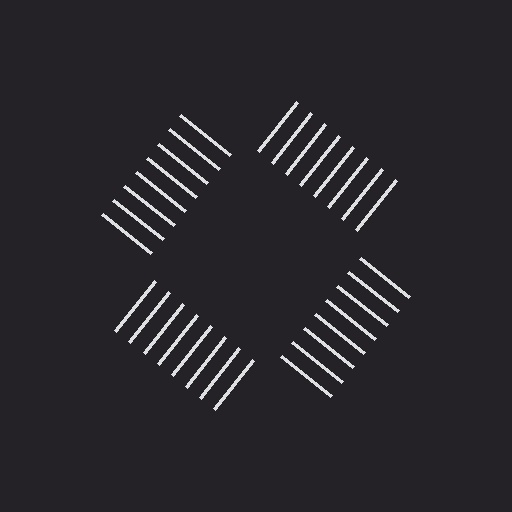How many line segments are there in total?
32 — 8 along each of the 4 edges.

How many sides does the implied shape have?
4 sides — the line-ends trace a square.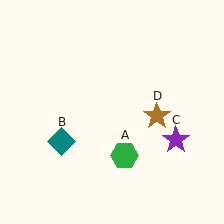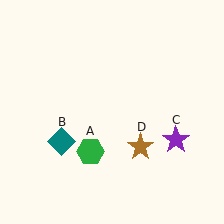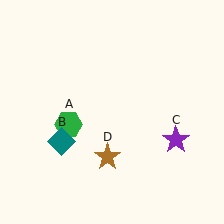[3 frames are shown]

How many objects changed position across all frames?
2 objects changed position: green hexagon (object A), brown star (object D).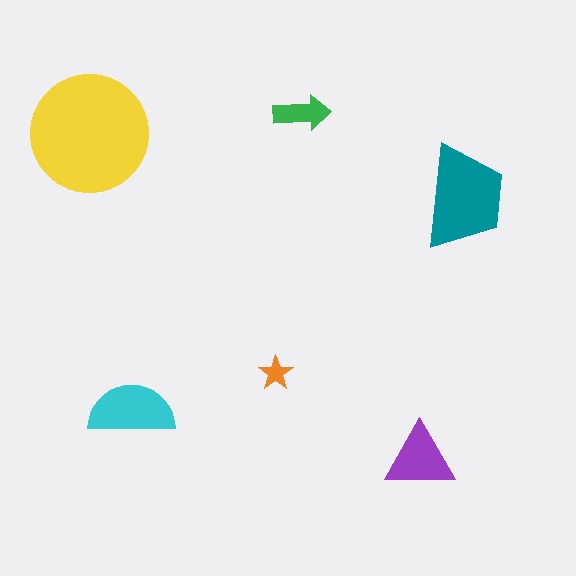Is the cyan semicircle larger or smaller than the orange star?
Larger.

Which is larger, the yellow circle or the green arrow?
The yellow circle.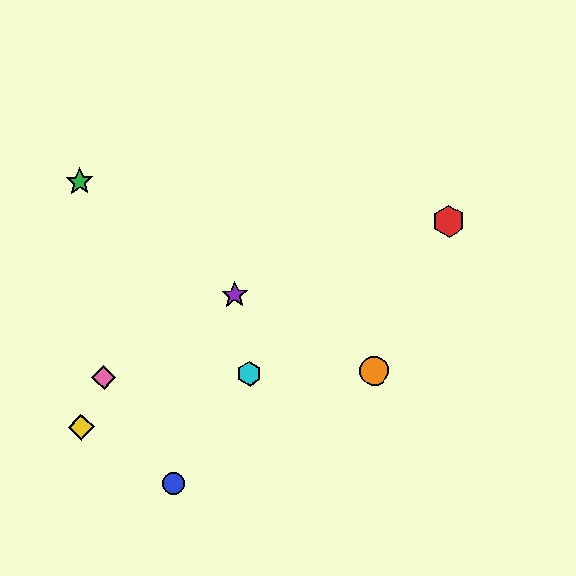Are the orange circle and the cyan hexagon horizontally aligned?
Yes, both are at y≈370.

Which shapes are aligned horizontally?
The orange circle, the cyan hexagon, the pink diamond are aligned horizontally.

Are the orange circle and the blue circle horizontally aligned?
No, the orange circle is at y≈370 and the blue circle is at y≈484.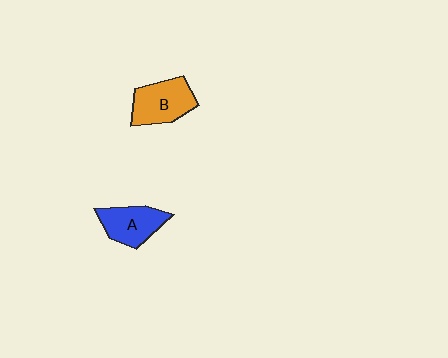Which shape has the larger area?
Shape B (orange).